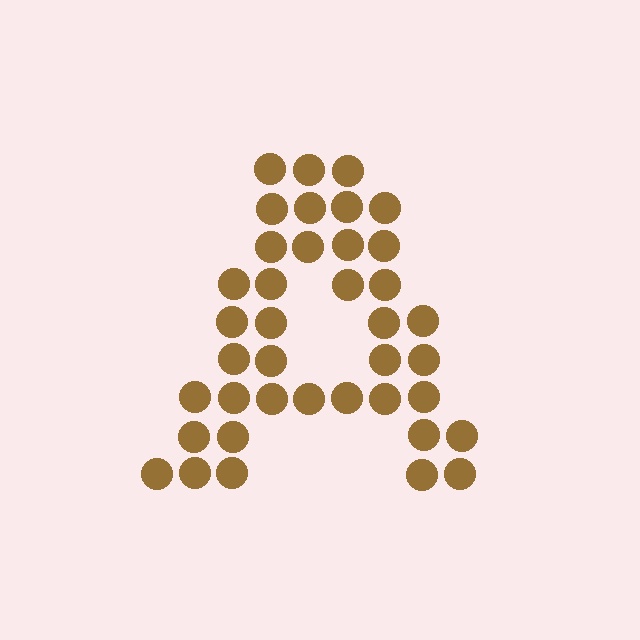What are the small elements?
The small elements are circles.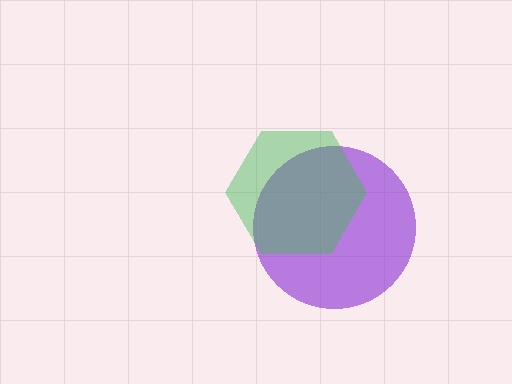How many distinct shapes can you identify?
There are 2 distinct shapes: a purple circle, a green hexagon.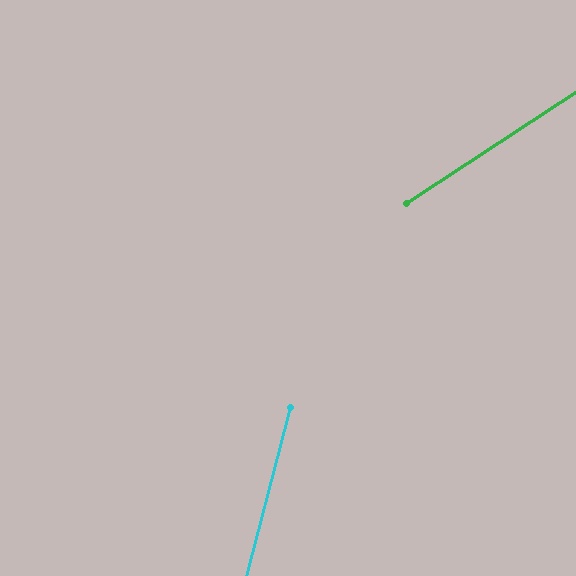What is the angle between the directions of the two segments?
Approximately 43 degrees.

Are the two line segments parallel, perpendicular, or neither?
Neither parallel nor perpendicular — they differ by about 43°.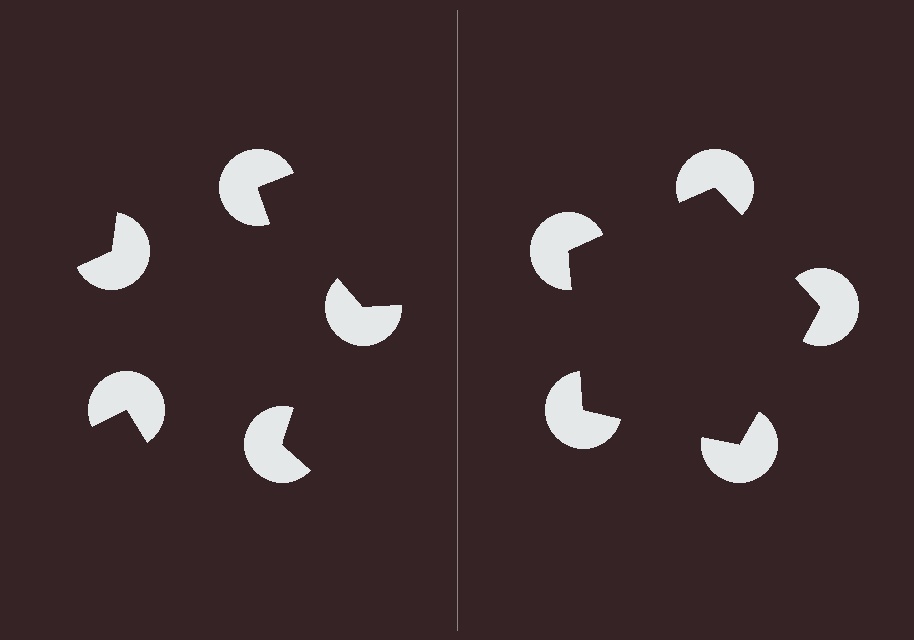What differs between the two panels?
The pac-man discs are positioned identically on both sides; only the wedge orientations differ. On the right they align to a pentagon; on the left they are misaligned.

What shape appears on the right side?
An illusory pentagon.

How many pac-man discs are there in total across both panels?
10 — 5 on each side.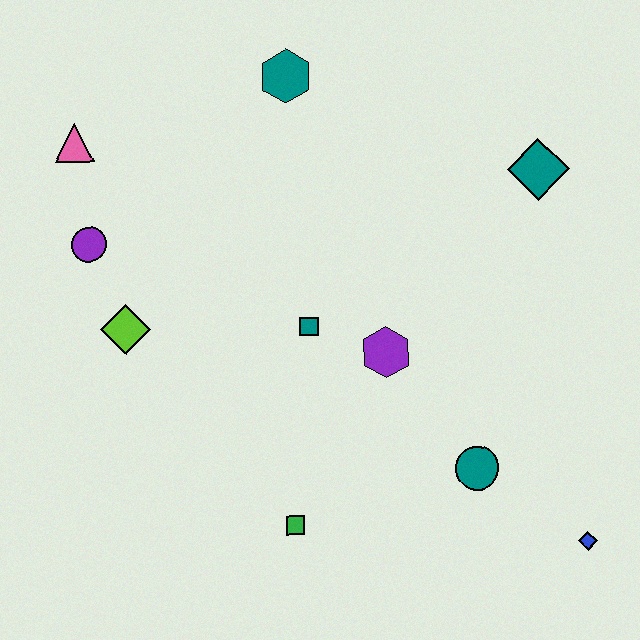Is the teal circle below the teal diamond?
Yes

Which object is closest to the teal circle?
The blue diamond is closest to the teal circle.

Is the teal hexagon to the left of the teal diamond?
Yes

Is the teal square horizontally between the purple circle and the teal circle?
Yes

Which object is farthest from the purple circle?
The blue diamond is farthest from the purple circle.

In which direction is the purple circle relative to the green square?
The purple circle is above the green square.